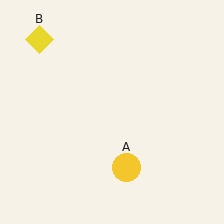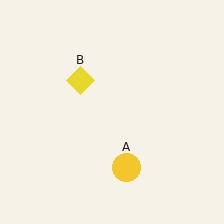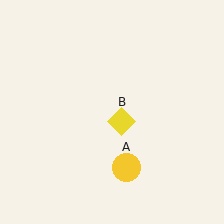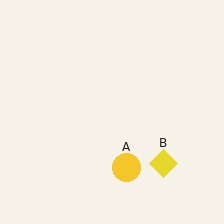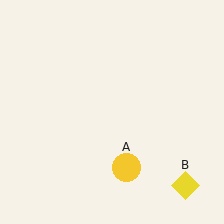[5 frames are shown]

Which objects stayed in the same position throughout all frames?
Yellow circle (object A) remained stationary.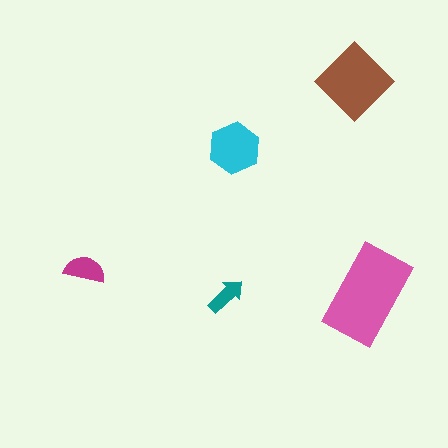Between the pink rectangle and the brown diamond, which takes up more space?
The pink rectangle.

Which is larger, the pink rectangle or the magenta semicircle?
The pink rectangle.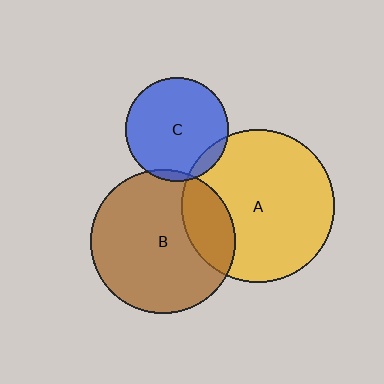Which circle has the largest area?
Circle A (yellow).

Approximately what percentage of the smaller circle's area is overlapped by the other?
Approximately 10%.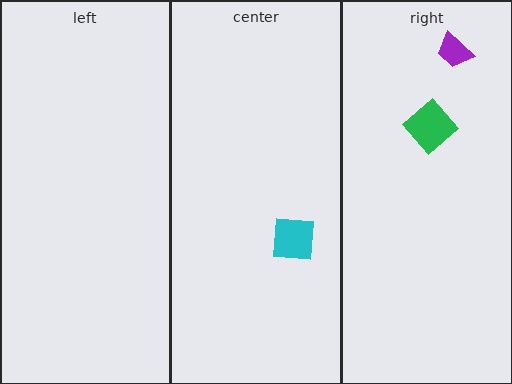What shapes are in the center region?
The cyan square.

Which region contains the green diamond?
The right region.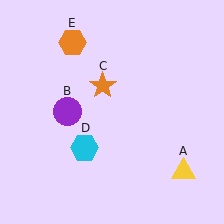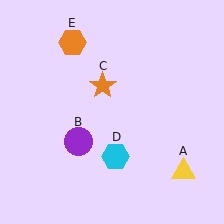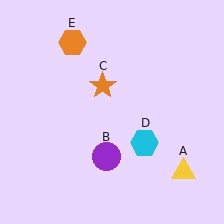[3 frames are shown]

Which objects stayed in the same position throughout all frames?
Yellow triangle (object A) and orange star (object C) and orange hexagon (object E) remained stationary.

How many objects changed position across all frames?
2 objects changed position: purple circle (object B), cyan hexagon (object D).